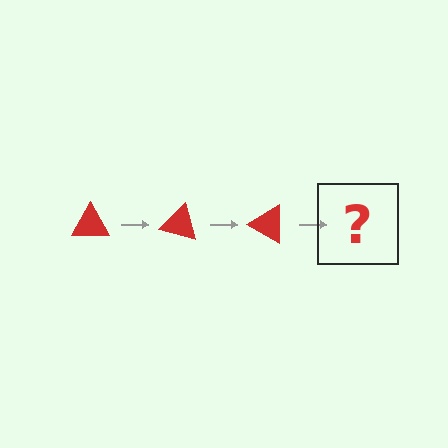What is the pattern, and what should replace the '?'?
The pattern is that the triangle rotates 15 degrees each step. The '?' should be a red triangle rotated 45 degrees.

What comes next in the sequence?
The next element should be a red triangle rotated 45 degrees.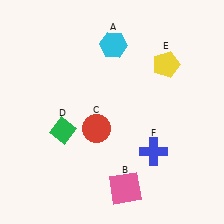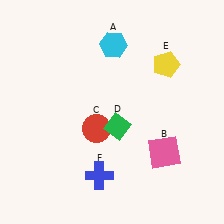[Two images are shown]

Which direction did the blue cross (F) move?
The blue cross (F) moved left.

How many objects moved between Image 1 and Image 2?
3 objects moved between the two images.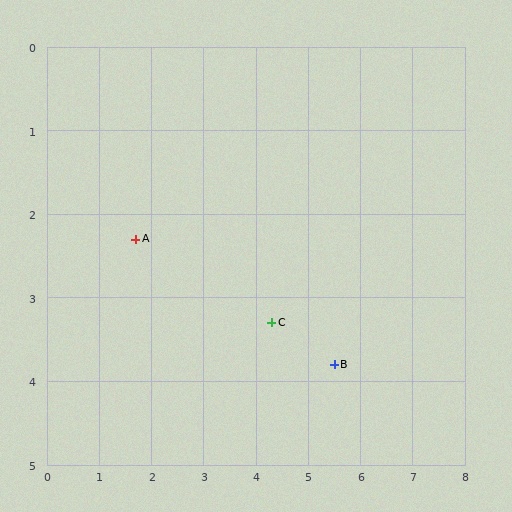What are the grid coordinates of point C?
Point C is at approximately (4.3, 3.3).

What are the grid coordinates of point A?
Point A is at approximately (1.7, 2.3).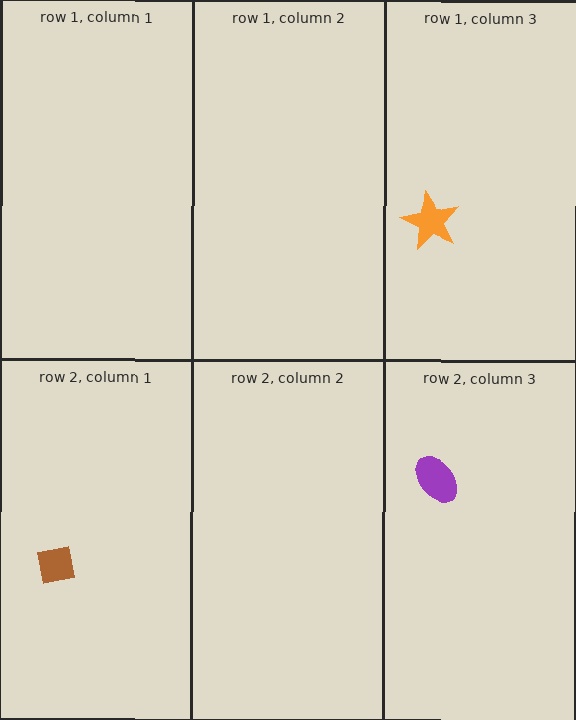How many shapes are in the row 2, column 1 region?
1.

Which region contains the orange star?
The row 1, column 3 region.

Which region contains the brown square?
The row 2, column 1 region.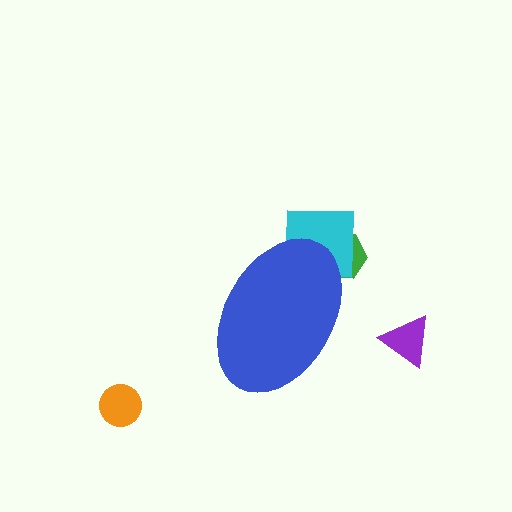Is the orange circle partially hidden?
No, the orange circle is fully visible.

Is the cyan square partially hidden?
Yes, the cyan square is partially hidden behind the blue ellipse.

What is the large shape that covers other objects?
A blue ellipse.